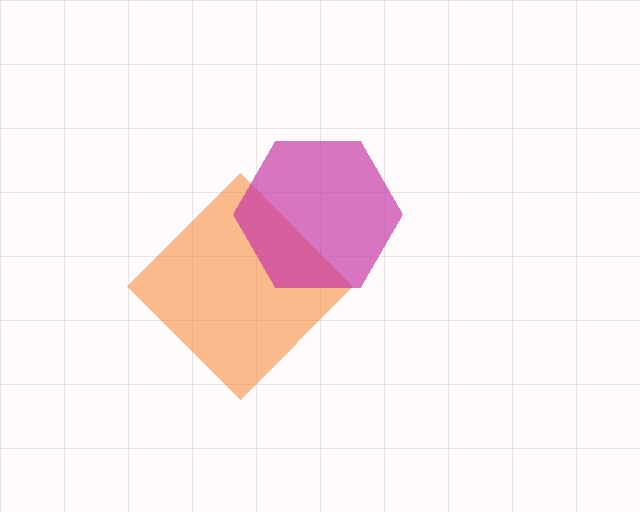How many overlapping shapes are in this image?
There are 2 overlapping shapes in the image.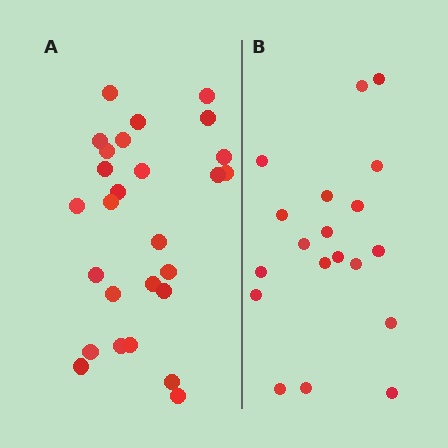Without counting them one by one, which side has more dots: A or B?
Region A (the left region) has more dots.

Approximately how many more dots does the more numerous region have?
Region A has roughly 8 or so more dots than region B.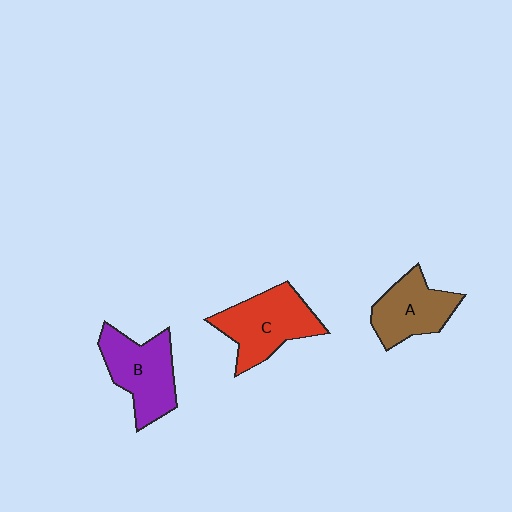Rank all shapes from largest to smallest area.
From largest to smallest: C (red), B (purple), A (brown).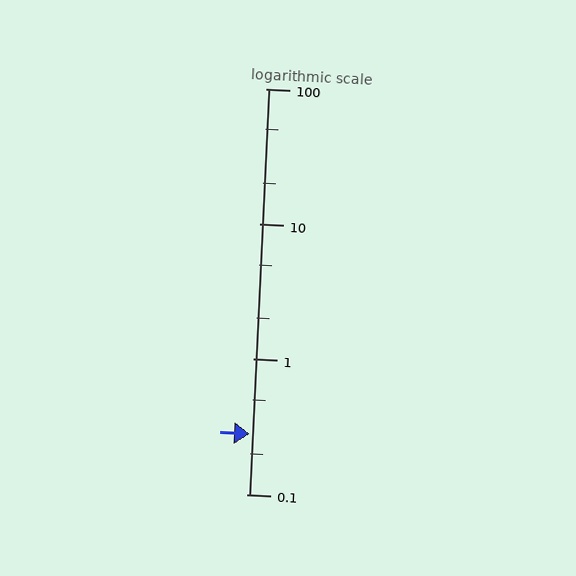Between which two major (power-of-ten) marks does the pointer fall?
The pointer is between 0.1 and 1.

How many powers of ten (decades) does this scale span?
The scale spans 3 decades, from 0.1 to 100.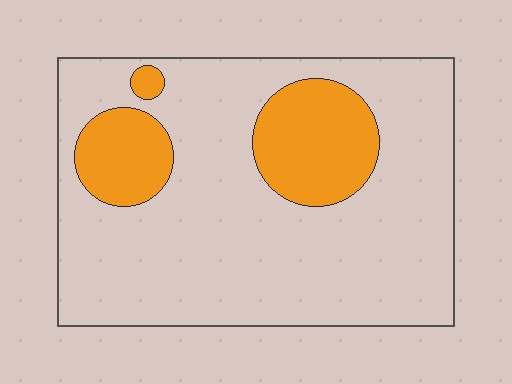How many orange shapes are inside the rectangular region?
3.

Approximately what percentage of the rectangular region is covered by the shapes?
Approximately 20%.